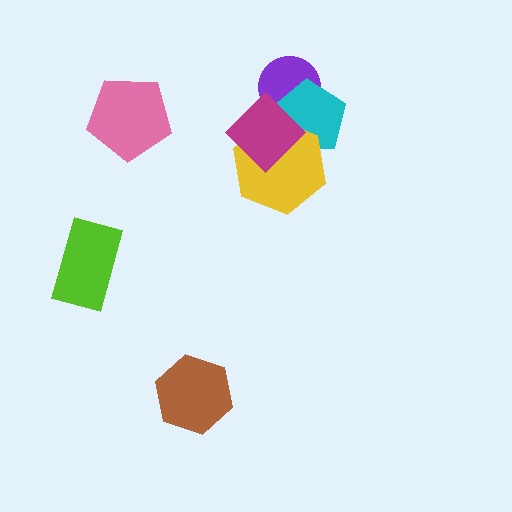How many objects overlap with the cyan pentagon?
3 objects overlap with the cyan pentagon.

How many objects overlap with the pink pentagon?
0 objects overlap with the pink pentagon.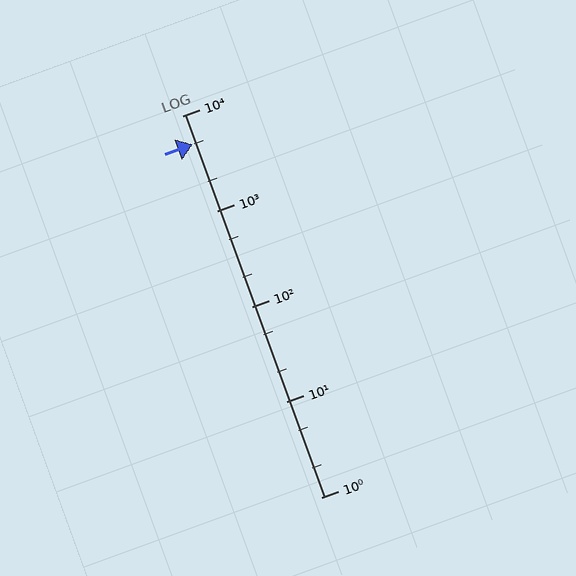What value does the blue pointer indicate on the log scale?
The pointer indicates approximately 5000.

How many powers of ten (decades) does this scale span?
The scale spans 4 decades, from 1 to 10000.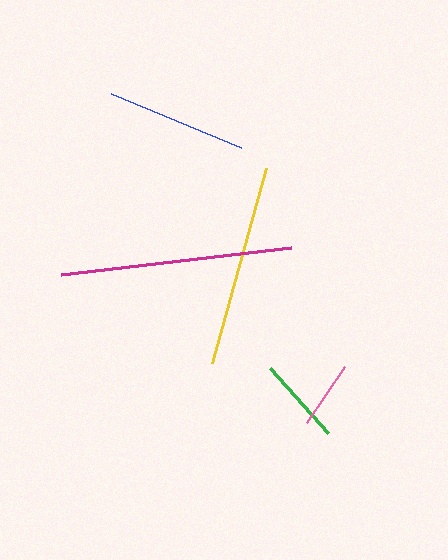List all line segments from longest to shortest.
From longest to shortest: magenta, yellow, blue, green, pink.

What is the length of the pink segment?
The pink segment is approximately 68 pixels long.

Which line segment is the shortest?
The pink line is the shortest at approximately 68 pixels.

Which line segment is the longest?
The magenta line is the longest at approximately 232 pixels.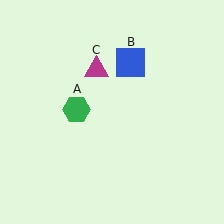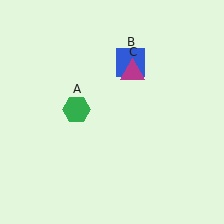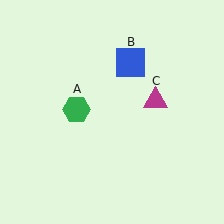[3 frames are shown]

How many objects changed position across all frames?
1 object changed position: magenta triangle (object C).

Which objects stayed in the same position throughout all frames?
Green hexagon (object A) and blue square (object B) remained stationary.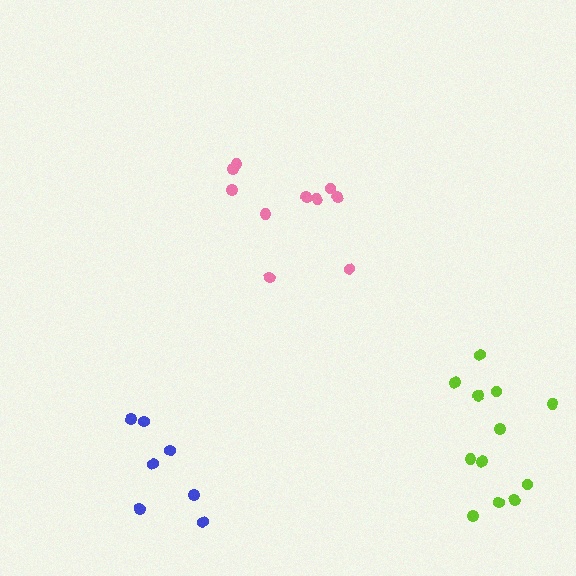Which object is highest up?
The pink cluster is topmost.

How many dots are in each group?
Group 1: 10 dots, Group 2: 7 dots, Group 3: 12 dots (29 total).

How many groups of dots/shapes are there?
There are 3 groups.